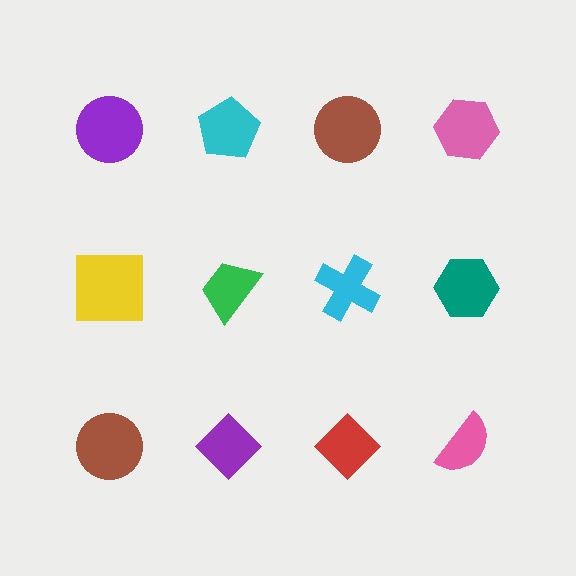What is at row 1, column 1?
A purple circle.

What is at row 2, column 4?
A teal hexagon.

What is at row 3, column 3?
A red diamond.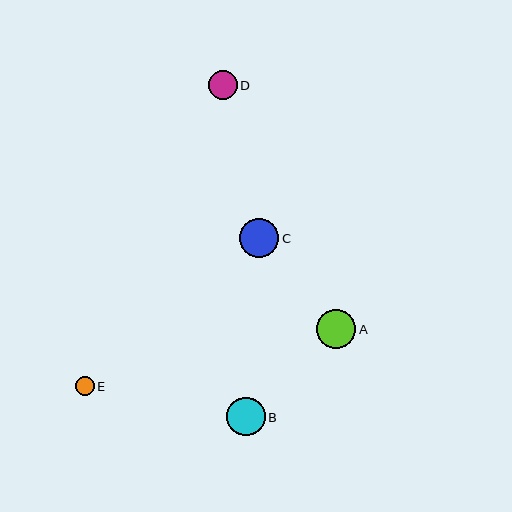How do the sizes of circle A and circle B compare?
Circle A and circle B are approximately the same size.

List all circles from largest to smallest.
From largest to smallest: C, A, B, D, E.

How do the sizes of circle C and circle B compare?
Circle C and circle B are approximately the same size.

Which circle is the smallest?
Circle E is the smallest with a size of approximately 19 pixels.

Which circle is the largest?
Circle C is the largest with a size of approximately 40 pixels.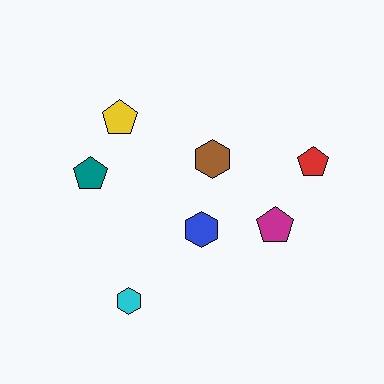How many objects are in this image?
There are 7 objects.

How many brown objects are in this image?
There is 1 brown object.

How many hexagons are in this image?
There are 3 hexagons.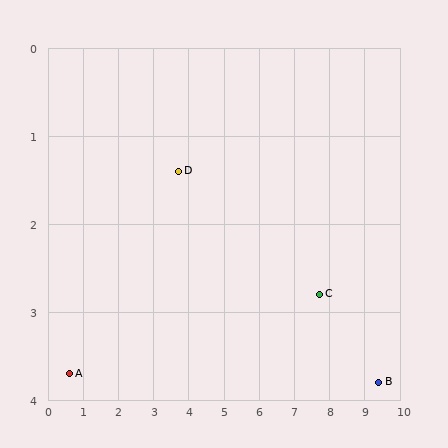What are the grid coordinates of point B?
Point B is at approximately (9.4, 3.8).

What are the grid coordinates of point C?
Point C is at approximately (7.7, 2.8).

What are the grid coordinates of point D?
Point D is at approximately (3.7, 1.4).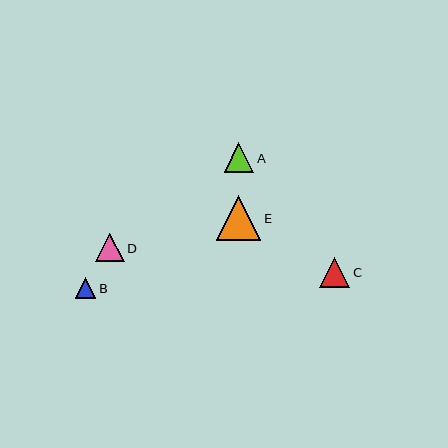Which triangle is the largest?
Triangle E is the largest with a size of approximately 45 pixels.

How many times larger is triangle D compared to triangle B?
Triangle D is approximately 1.4 times the size of triangle B.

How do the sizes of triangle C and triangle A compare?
Triangle C and triangle A are approximately the same size.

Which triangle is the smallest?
Triangle B is the smallest with a size of approximately 21 pixels.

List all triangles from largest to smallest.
From largest to smallest: E, C, A, D, B.